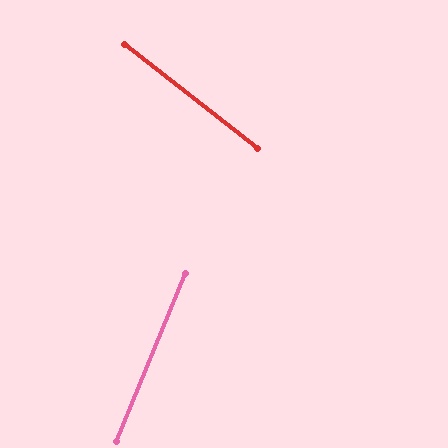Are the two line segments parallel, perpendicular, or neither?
Neither parallel nor perpendicular — they differ by about 74°.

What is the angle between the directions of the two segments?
Approximately 74 degrees.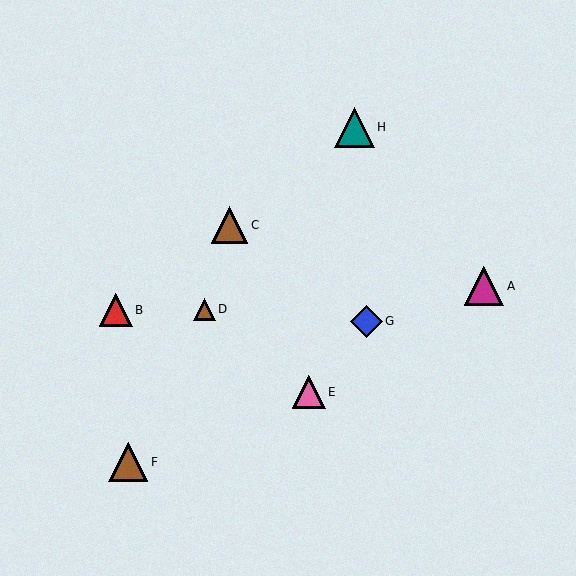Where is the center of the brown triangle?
The center of the brown triangle is at (128, 462).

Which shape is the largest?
The teal triangle (labeled H) is the largest.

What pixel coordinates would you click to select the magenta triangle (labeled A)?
Click at (484, 286) to select the magenta triangle A.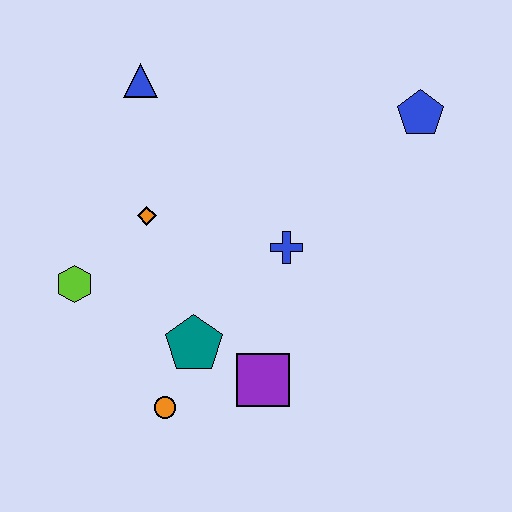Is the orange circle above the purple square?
No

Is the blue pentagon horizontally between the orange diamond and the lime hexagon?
No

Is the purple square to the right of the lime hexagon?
Yes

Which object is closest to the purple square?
The teal pentagon is closest to the purple square.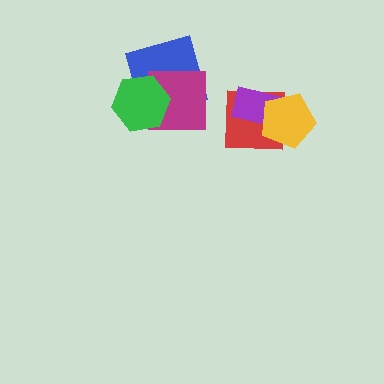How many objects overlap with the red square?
2 objects overlap with the red square.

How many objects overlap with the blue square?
2 objects overlap with the blue square.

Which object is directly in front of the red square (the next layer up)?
The purple rectangle is directly in front of the red square.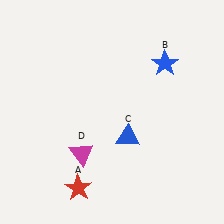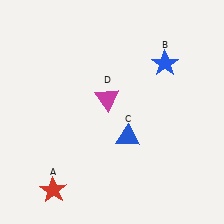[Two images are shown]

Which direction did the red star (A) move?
The red star (A) moved left.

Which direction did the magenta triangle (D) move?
The magenta triangle (D) moved up.